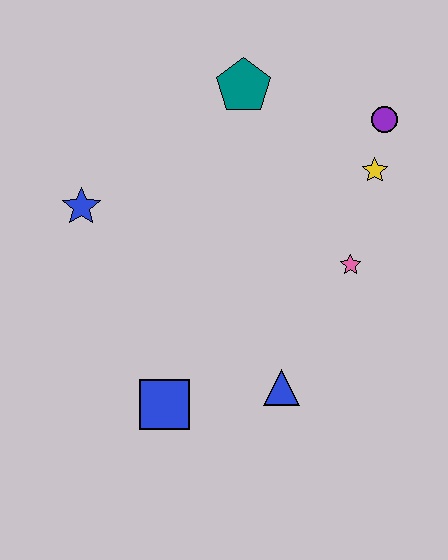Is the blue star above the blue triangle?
Yes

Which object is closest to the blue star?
The teal pentagon is closest to the blue star.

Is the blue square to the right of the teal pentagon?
No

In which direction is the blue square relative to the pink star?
The blue square is to the left of the pink star.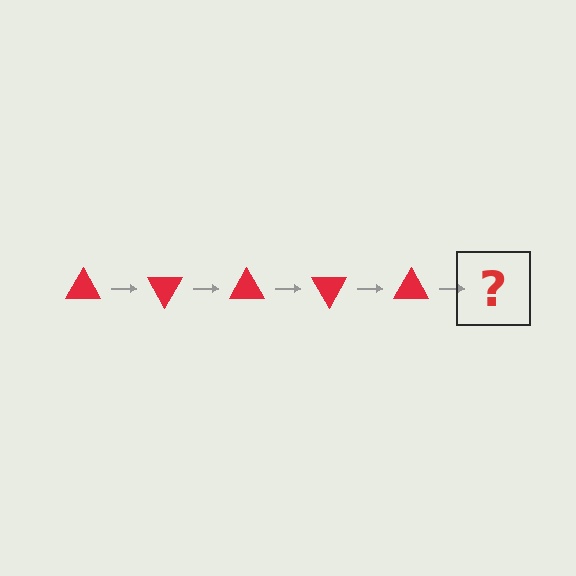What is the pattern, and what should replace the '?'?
The pattern is that the triangle rotates 60 degrees each step. The '?' should be a red triangle rotated 300 degrees.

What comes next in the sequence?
The next element should be a red triangle rotated 300 degrees.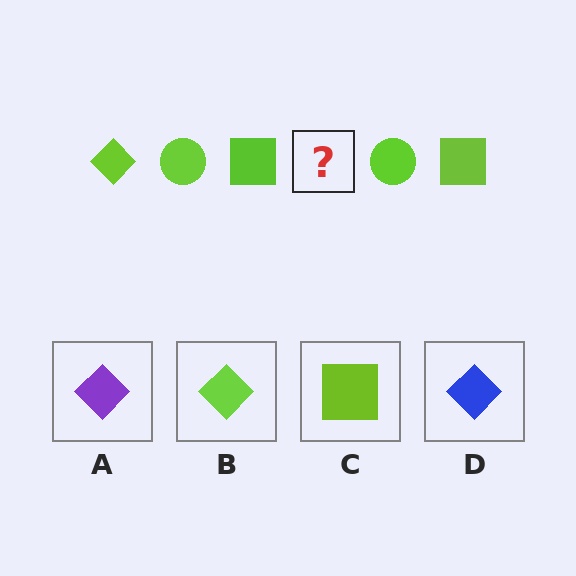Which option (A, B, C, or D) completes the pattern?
B.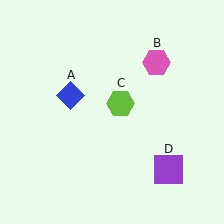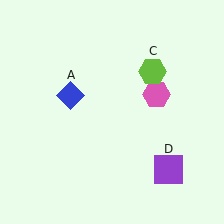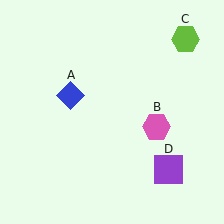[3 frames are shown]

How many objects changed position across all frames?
2 objects changed position: pink hexagon (object B), lime hexagon (object C).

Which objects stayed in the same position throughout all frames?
Blue diamond (object A) and purple square (object D) remained stationary.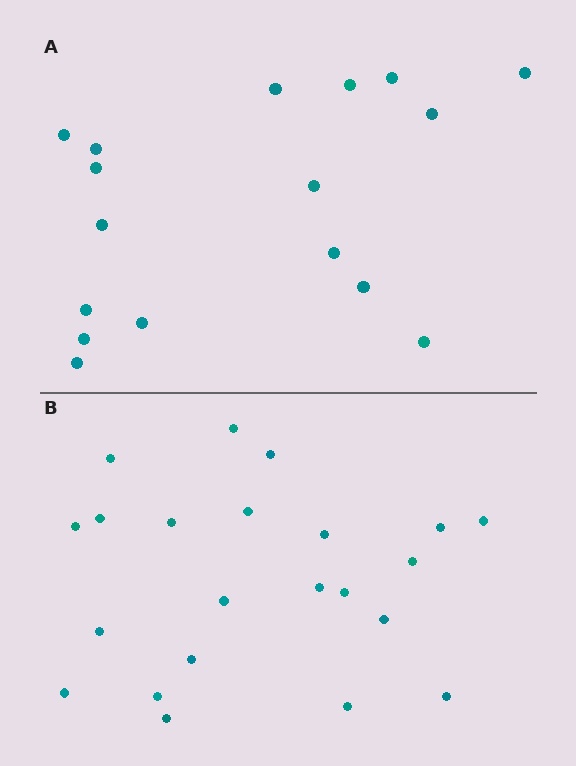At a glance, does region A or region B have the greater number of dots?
Region B (the bottom region) has more dots.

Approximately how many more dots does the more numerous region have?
Region B has about 5 more dots than region A.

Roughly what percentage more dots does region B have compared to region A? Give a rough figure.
About 30% more.